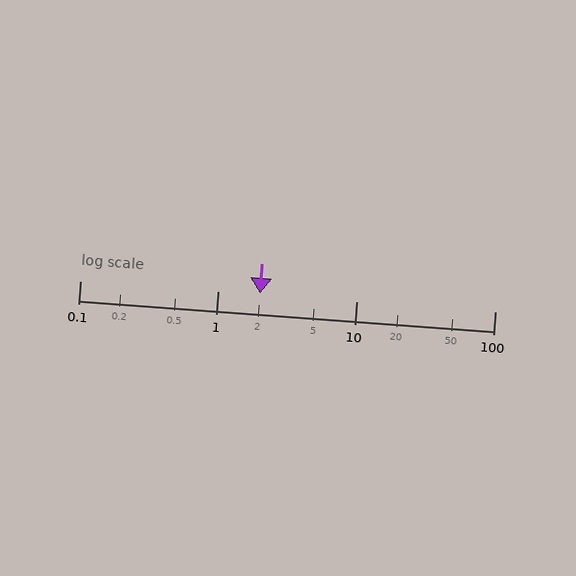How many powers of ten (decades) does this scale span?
The scale spans 3 decades, from 0.1 to 100.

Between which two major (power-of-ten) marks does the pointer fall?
The pointer is between 1 and 10.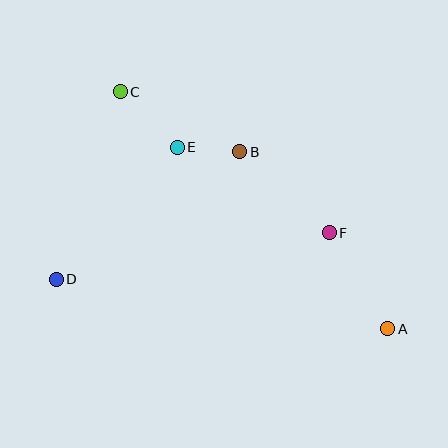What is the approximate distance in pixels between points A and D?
The distance between A and D is approximately 335 pixels.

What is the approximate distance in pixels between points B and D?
The distance between B and D is approximately 223 pixels.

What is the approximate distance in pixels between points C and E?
The distance between C and E is approximately 80 pixels.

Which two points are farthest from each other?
Points A and C are farthest from each other.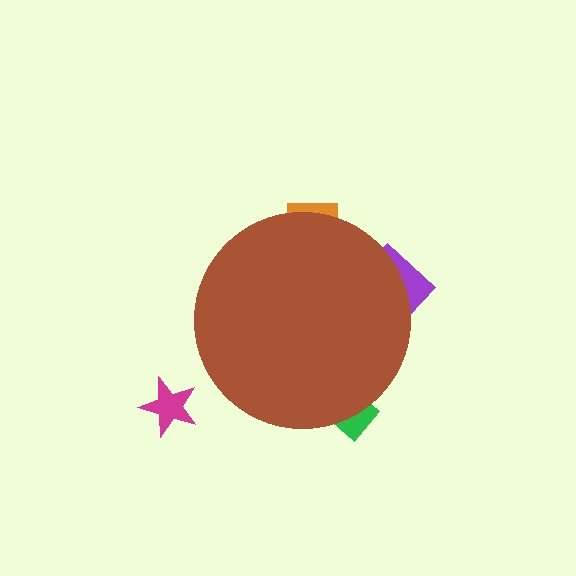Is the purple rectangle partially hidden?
Yes, the purple rectangle is partially hidden behind the brown circle.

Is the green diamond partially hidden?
Yes, the green diamond is partially hidden behind the brown circle.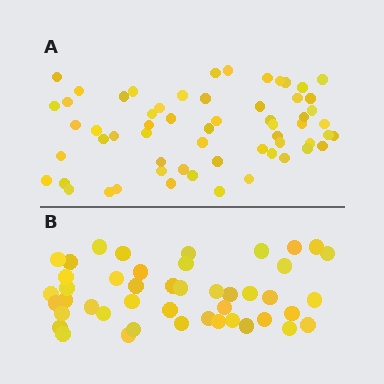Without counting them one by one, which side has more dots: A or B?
Region A (the top region) has more dots.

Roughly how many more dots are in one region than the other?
Region A has approximately 15 more dots than region B.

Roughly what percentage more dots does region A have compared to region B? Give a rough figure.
About 35% more.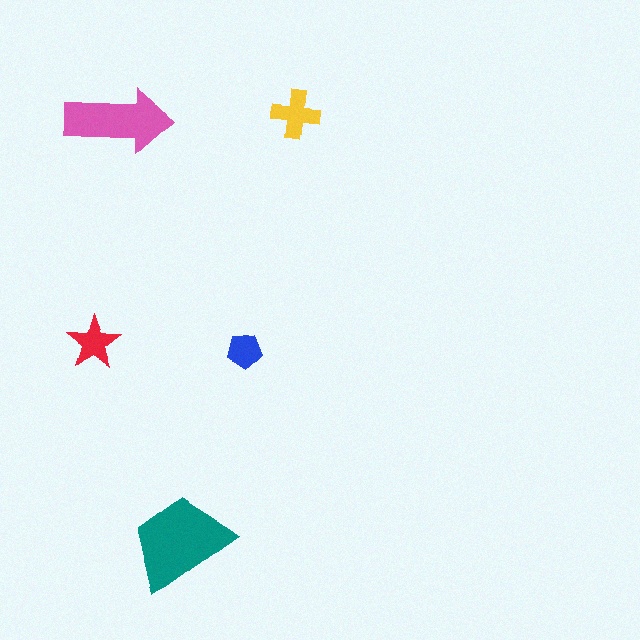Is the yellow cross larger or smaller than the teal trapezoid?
Smaller.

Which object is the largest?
The teal trapezoid.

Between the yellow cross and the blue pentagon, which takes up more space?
The yellow cross.